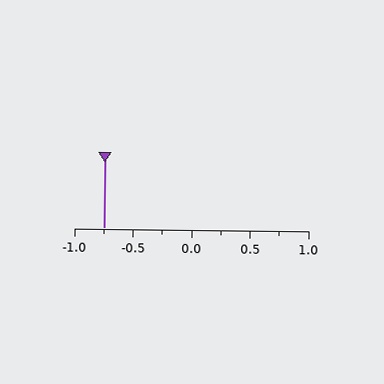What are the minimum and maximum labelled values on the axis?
The axis runs from -1.0 to 1.0.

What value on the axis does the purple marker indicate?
The marker indicates approximately -0.75.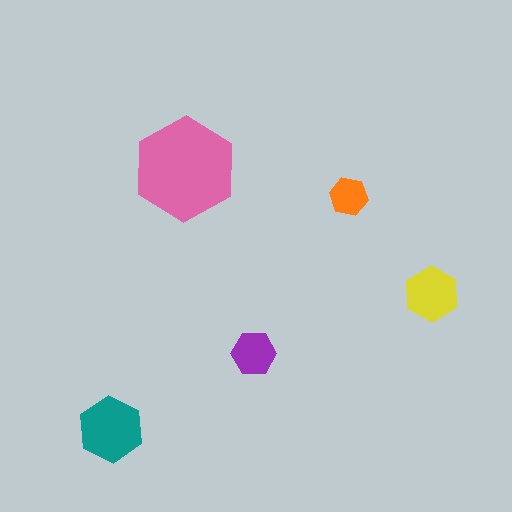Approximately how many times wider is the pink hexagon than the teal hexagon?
About 1.5 times wider.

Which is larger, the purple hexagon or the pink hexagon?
The pink one.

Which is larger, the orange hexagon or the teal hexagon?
The teal one.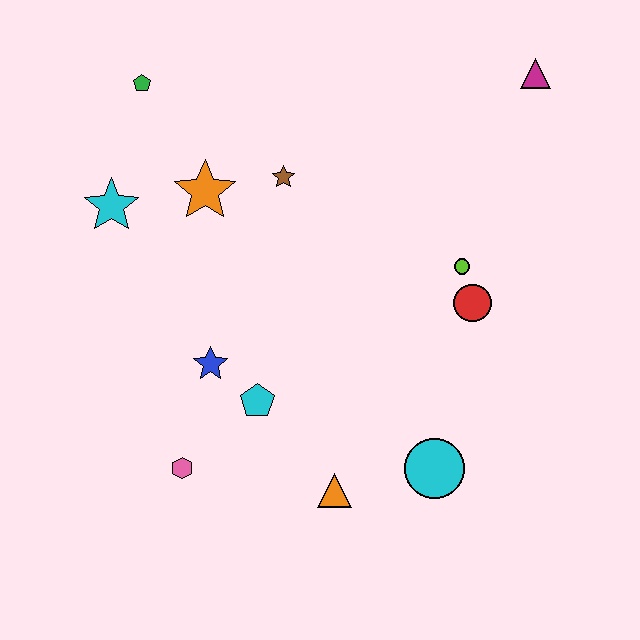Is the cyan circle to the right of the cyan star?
Yes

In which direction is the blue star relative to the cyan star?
The blue star is below the cyan star.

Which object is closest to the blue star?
The cyan pentagon is closest to the blue star.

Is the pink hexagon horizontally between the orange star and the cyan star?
Yes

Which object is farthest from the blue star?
The magenta triangle is farthest from the blue star.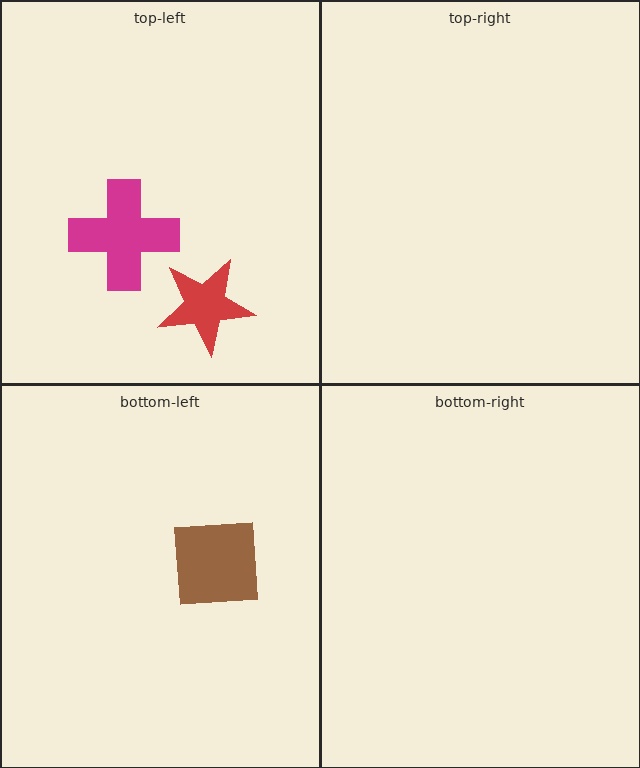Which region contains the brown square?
The bottom-left region.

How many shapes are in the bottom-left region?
1.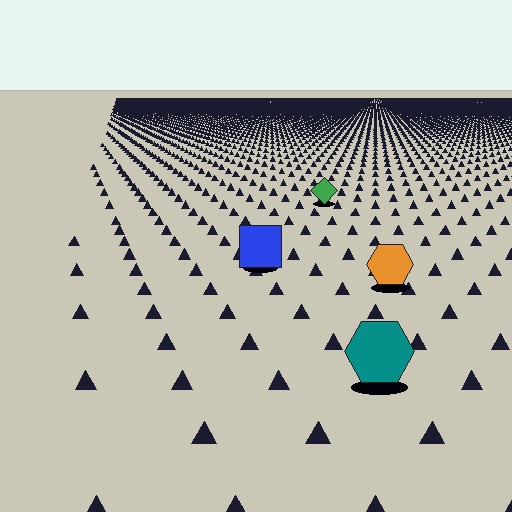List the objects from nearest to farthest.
From nearest to farthest: the teal hexagon, the orange hexagon, the blue square, the green diamond.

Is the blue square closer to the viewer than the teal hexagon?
No. The teal hexagon is closer — you can tell from the texture gradient: the ground texture is coarser near it.